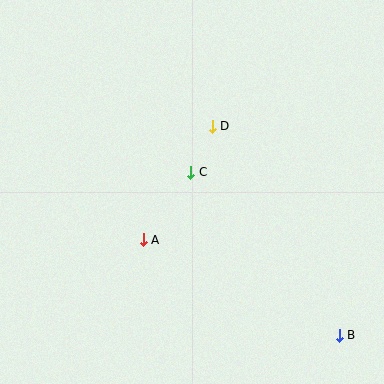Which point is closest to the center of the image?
Point C at (191, 172) is closest to the center.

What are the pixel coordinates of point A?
Point A is at (143, 240).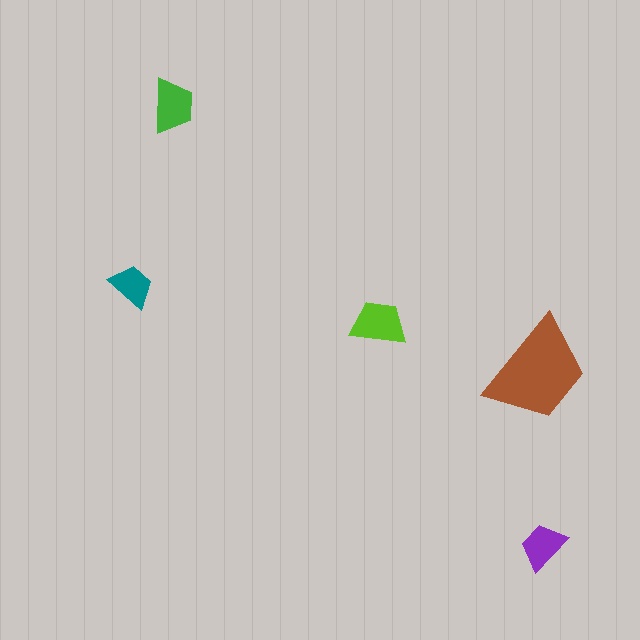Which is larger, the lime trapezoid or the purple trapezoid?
The lime one.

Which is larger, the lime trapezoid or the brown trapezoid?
The brown one.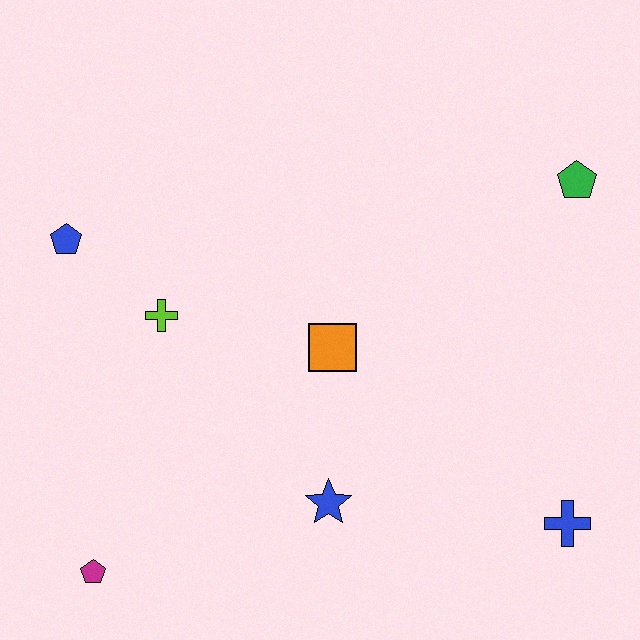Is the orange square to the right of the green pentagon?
No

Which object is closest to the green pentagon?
The orange square is closest to the green pentagon.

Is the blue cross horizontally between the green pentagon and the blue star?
Yes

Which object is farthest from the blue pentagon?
The blue cross is farthest from the blue pentagon.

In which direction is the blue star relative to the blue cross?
The blue star is to the left of the blue cross.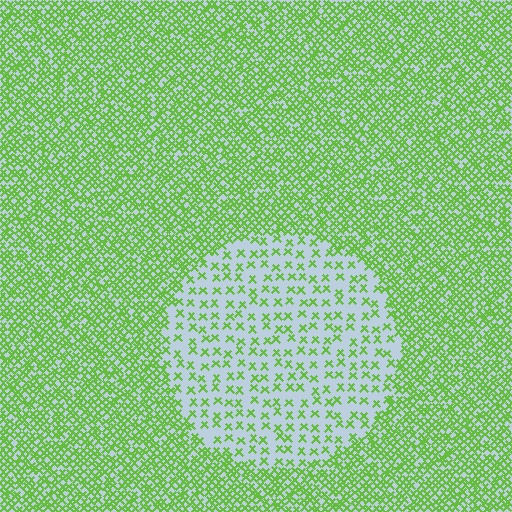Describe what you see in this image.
The image contains small lime elements arranged at two different densities. A circle-shaped region is visible where the elements are less densely packed than the surrounding area.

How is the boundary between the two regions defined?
The boundary is defined by a change in element density (approximately 2.9x ratio). All elements are the same color, size, and shape.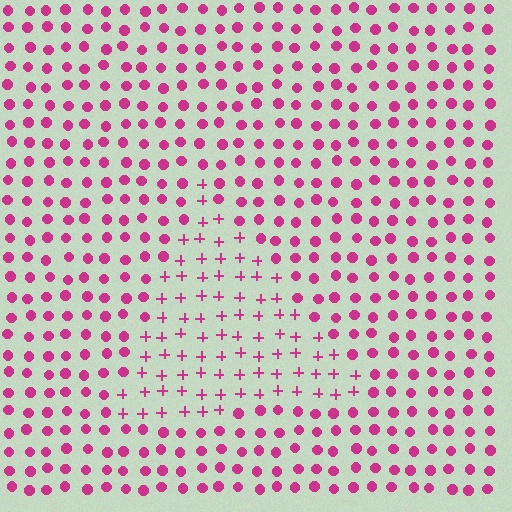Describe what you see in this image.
The image is filled with small magenta elements arranged in a uniform grid. A triangle-shaped region contains plus signs, while the surrounding area contains circles. The boundary is defined purely by the change in element shape.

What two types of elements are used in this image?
The image uses plus signs inside the triangle region and circles outside it.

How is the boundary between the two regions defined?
The boundary is defined by a change in element shape: plus signs inside vs. circles outside. All elements share the same color and spacing.